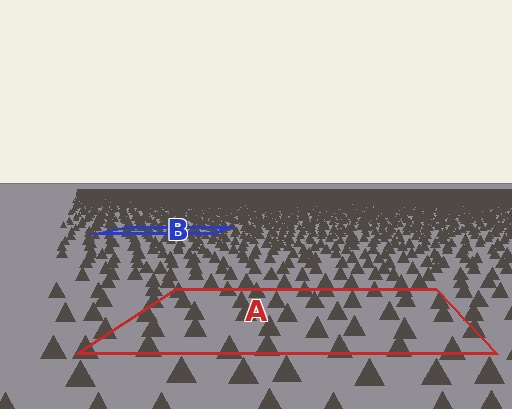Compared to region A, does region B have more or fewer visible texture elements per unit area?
Region B has more texture elements per unit area — they are packed more densely because it is farther away.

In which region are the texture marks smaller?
The texture marks are smaller in region B, because it is farther away.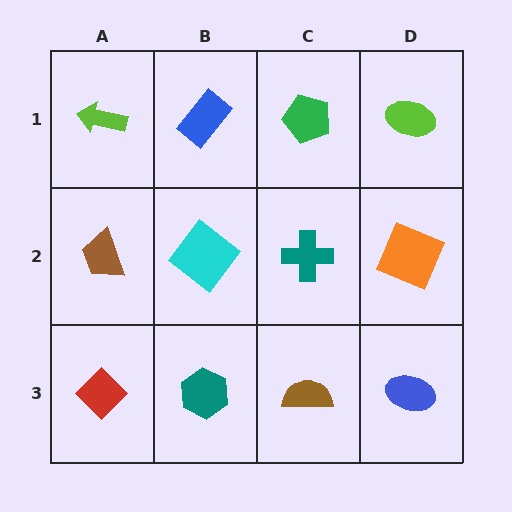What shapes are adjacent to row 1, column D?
An orange square (row 2, column D), a green pentagon (row 1, column C).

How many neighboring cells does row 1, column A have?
2.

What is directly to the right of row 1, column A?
A blue rectangle.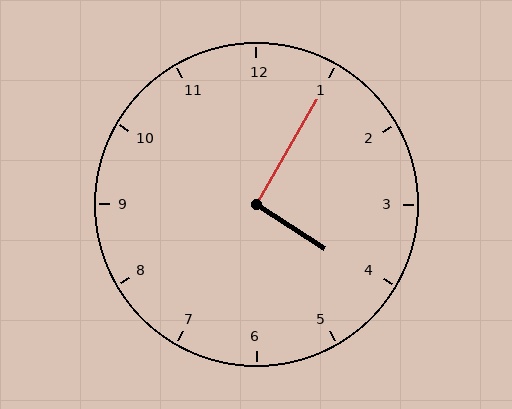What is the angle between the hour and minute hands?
Approximately 92 degrees.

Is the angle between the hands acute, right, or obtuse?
It is right.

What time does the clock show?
4:05.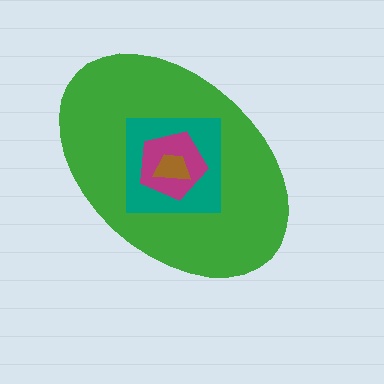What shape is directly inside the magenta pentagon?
The brown trapezoid.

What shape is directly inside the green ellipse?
The teal square.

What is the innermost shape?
The brown trapezoid.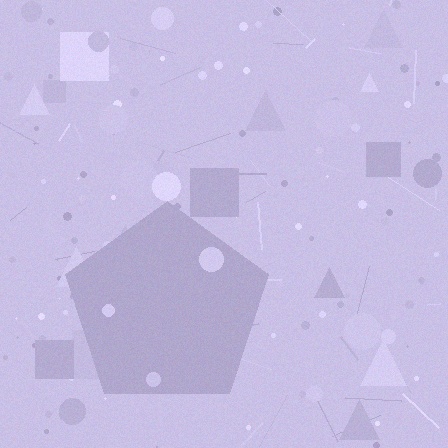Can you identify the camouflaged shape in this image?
The camouflaged shape is a pentagon.